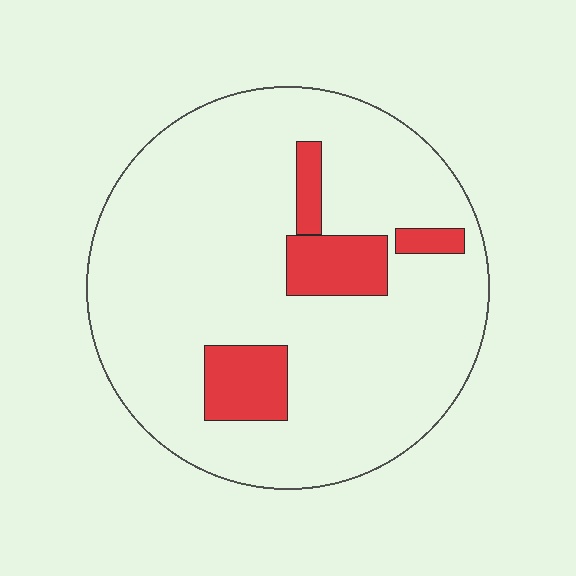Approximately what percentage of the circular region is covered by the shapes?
Approximately 15%.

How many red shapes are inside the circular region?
4.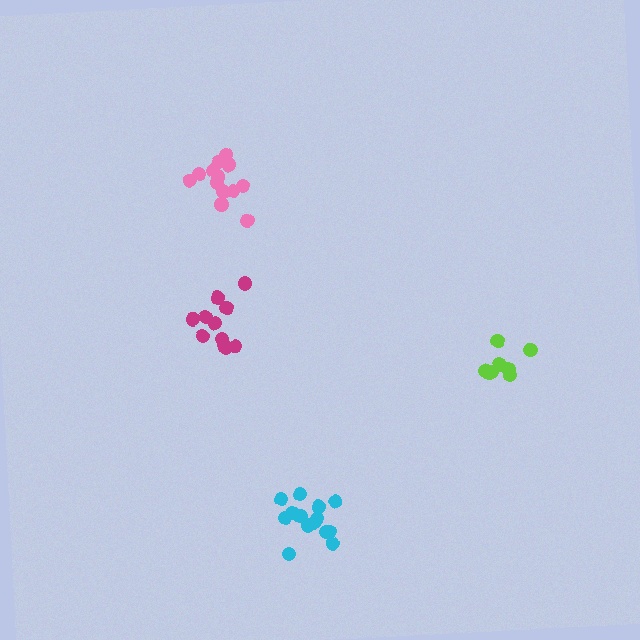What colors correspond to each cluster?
The clusters are colored: magenta, cyan, lime, pink.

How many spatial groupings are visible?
There are 4 spatial groupings.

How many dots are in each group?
Group 1: 11 dots, Group 2: 14 dots, Group 3: 8 dots, Group 4: 13 dots (46 total).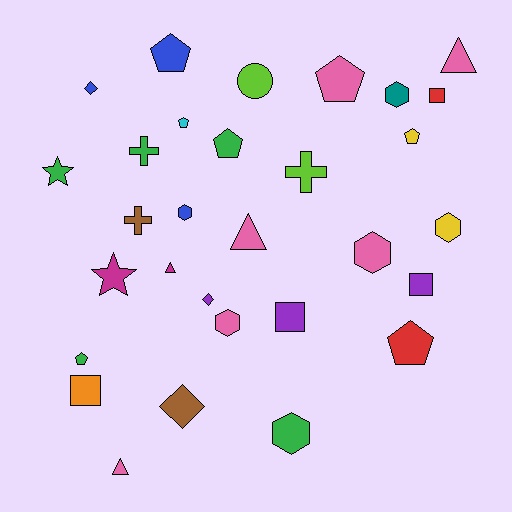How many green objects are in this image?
There are 5 green objects.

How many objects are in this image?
There are 30 objects.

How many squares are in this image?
There are 4 squares.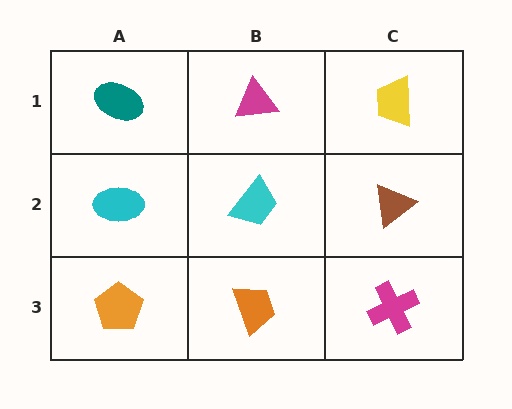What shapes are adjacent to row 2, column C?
A yellow trapezoid (row 1, column C), a magenta cross (row 3, column C), a cyan trapezoid (row 2, column B).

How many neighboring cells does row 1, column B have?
3.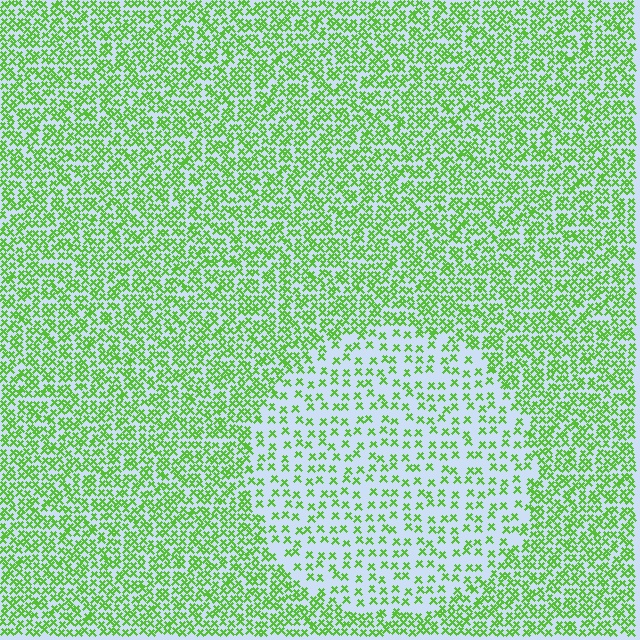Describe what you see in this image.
The image contains small lime elements arranged at two different densities. A circle-shaped region is visible where the elements are less densely packed than the surrounding area.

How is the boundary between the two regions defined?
The boundary is defined by a change in element density (approximately 2.2x ratio). All elements are the same color, size, and shape.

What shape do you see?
I see a circle.